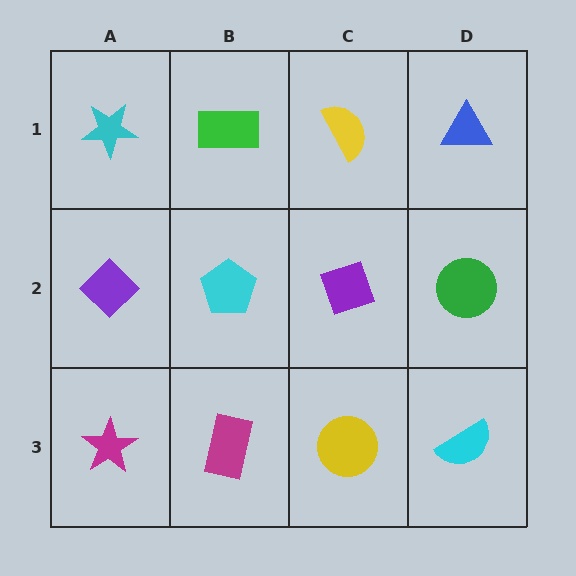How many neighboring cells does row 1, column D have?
2.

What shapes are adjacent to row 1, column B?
A cyan pentagon (row 2, column B), a cyan star (row 1, column A), a yellow semicircle (row 1, column C).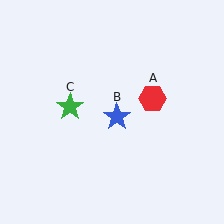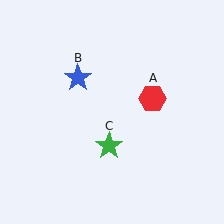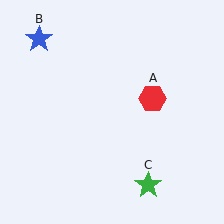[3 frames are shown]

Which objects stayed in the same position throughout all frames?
Red hexagon (object A) remained stationary.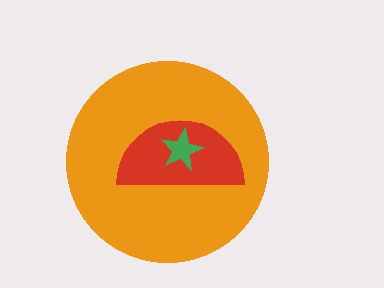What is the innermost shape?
The green star.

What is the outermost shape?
The orange circle.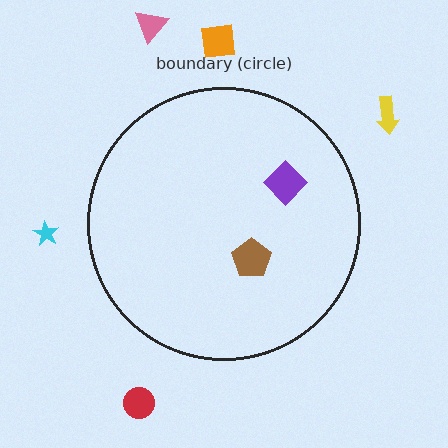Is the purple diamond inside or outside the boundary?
Inside.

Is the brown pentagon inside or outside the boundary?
Inside.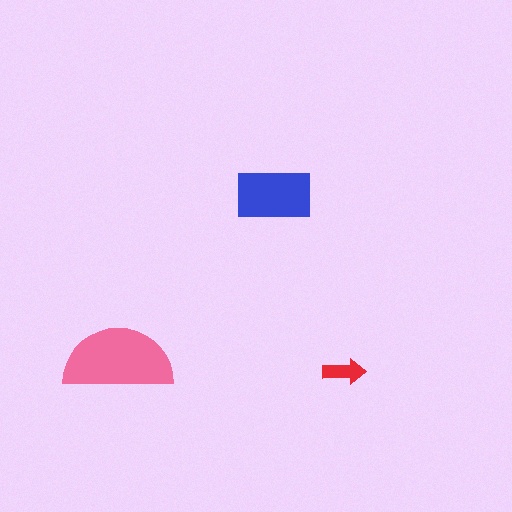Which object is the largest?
The pink semicircle.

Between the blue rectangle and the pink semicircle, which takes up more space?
The pink semicircle.